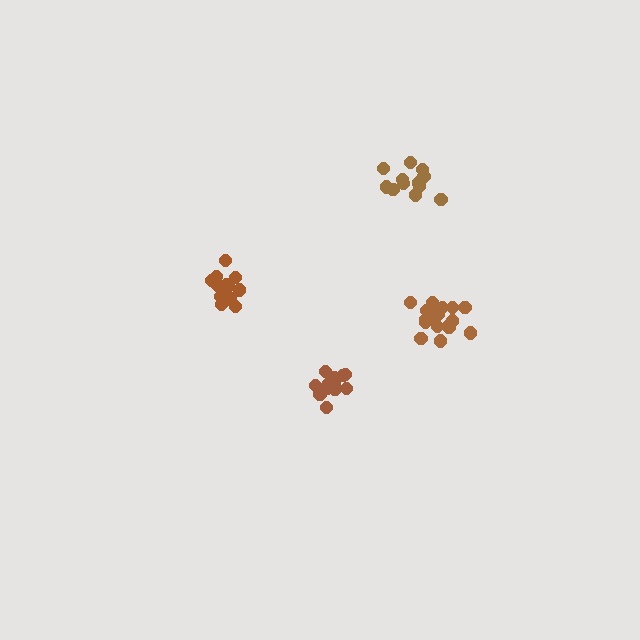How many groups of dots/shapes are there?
There are 4 groups.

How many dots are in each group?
Group 1: 18 dots, Group 2: 14 dots, Group 3: 13 dots, Group 4: 17 dots (62 total).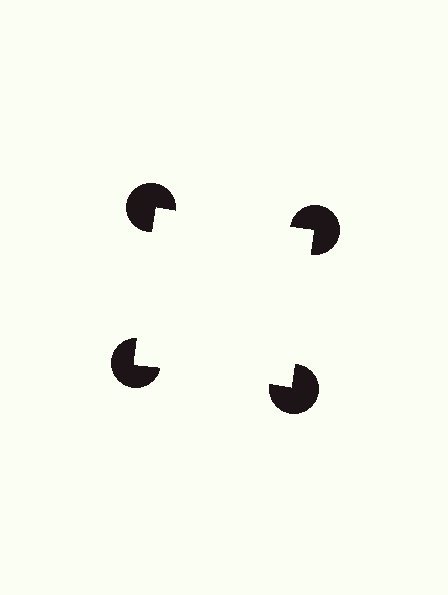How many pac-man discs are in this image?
There are 4 — one at each vertex of the illusory square.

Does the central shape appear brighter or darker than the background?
It typically appears slightly brighter than the background, even though no actual brightness change is drawn.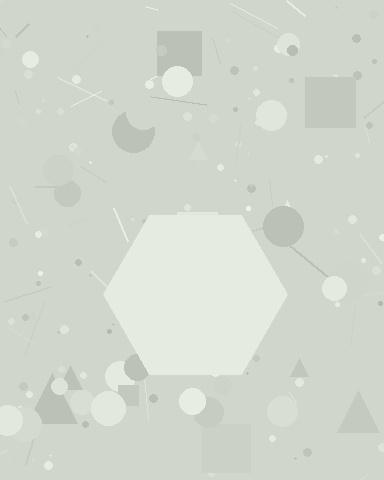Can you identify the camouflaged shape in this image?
The camouflaged shape is a hexagon.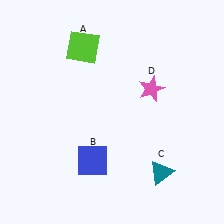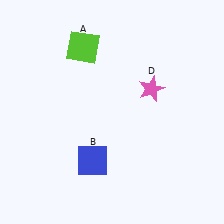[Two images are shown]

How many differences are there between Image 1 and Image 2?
There is 1 difference between the two images.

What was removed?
The teal triangle (C) was removed in Image 2.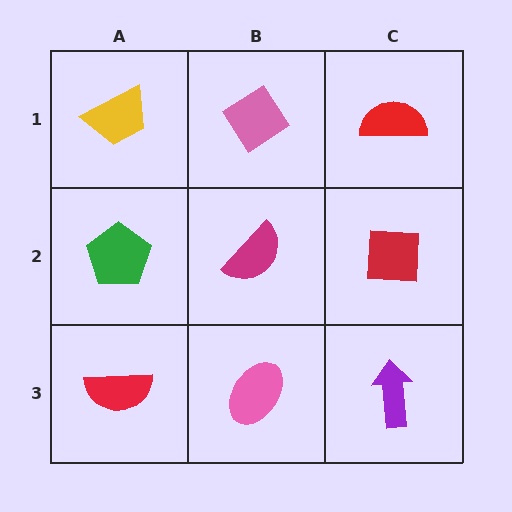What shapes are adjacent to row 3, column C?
A red square (row 2, column C), a pink ellipse (row 3, column B).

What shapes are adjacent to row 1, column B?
A magenta semicircle (row 2, column B), a yellow trapezoid (row 1, column A), a red semicircle (row 1, column C).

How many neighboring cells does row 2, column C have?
3.